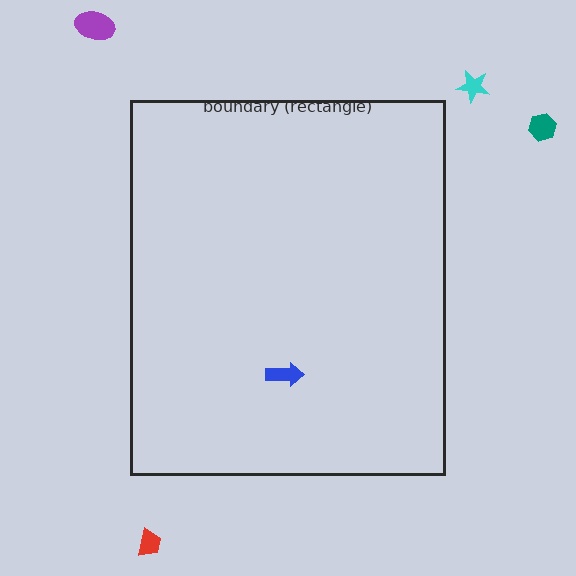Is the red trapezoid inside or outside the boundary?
Outside.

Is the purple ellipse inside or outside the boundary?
Outside.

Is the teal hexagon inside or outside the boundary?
Outside.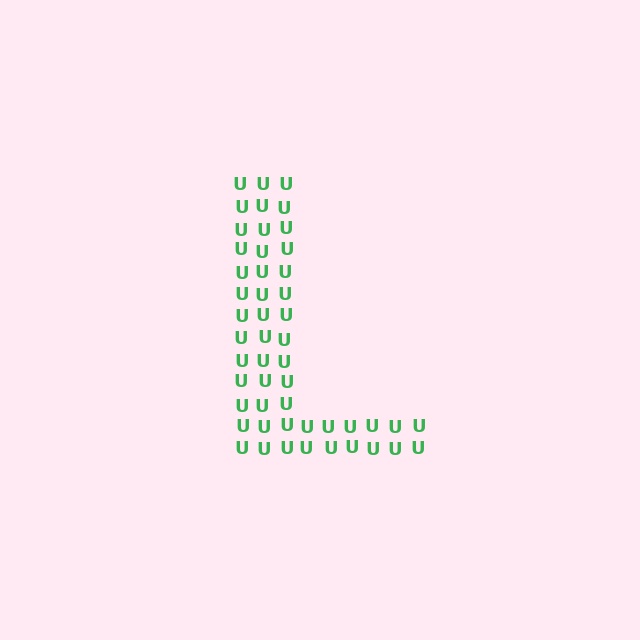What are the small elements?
The small elements are letter U's.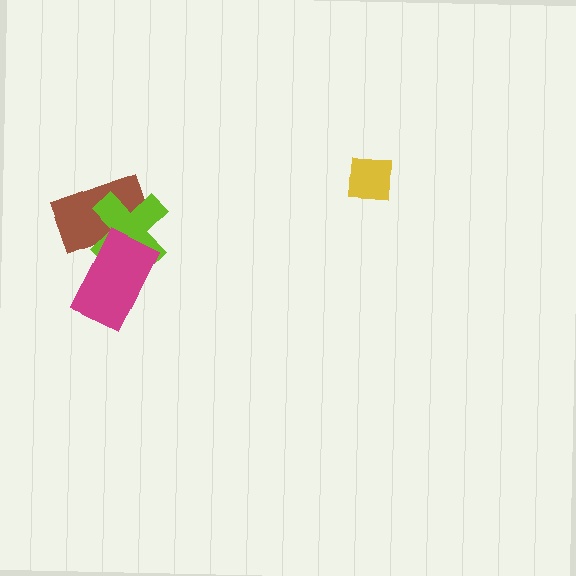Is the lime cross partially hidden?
Yes, it is partially covered by another shape.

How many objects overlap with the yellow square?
0 objects overlap with the yellow square.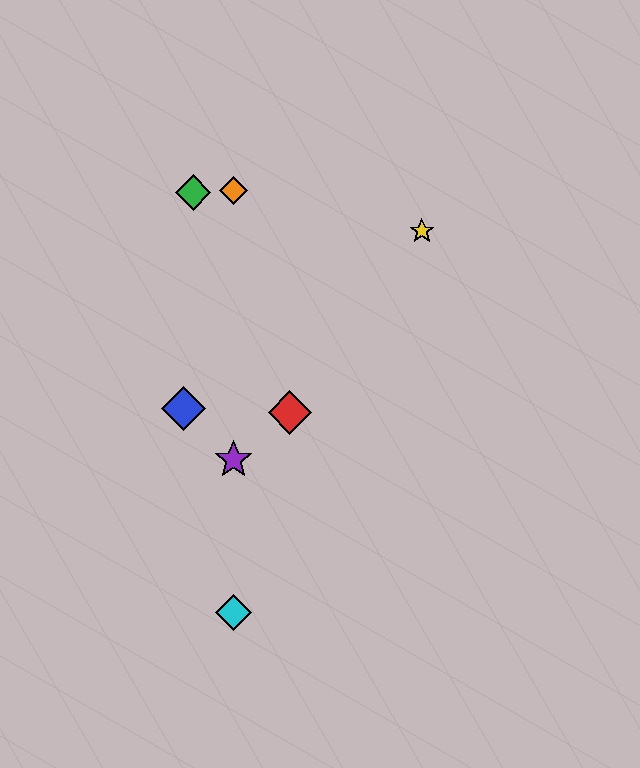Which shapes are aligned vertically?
The purple star, the orange diamond, the cyan diamond are aligned vertically.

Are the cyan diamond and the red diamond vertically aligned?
No, the cyan diamond is at x≈233 and the red diamond is at x≈290.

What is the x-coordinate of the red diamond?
The red diamond is at x≈290.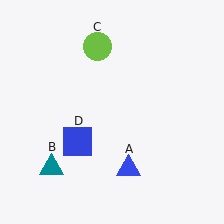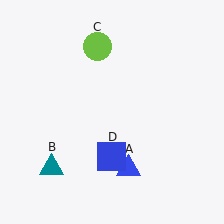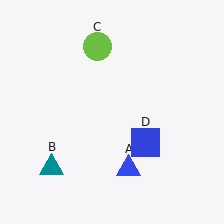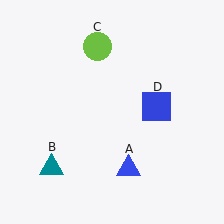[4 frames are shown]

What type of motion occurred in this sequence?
The blue square (object D) rotated counterclockwise around the center of the scene.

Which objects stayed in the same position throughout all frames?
Blue triangle (object A) and teal triangle (object B) and lime circle (object C) remained stationary.